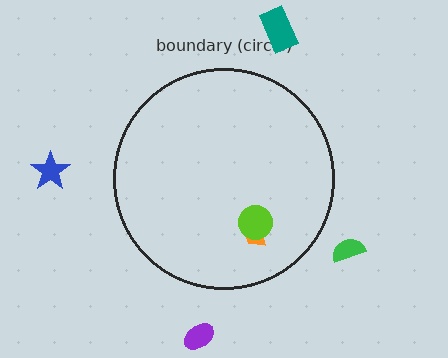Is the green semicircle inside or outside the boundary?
Outside.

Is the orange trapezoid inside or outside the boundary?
Inside.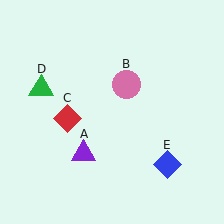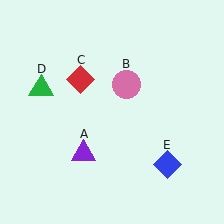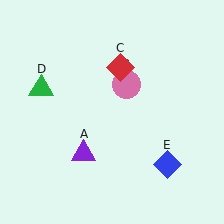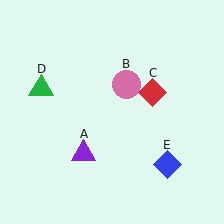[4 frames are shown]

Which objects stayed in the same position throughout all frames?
Purple triangle (object A) and pink circle (object B) and green triangle (object D) and blue diamond (object E) remained stationary.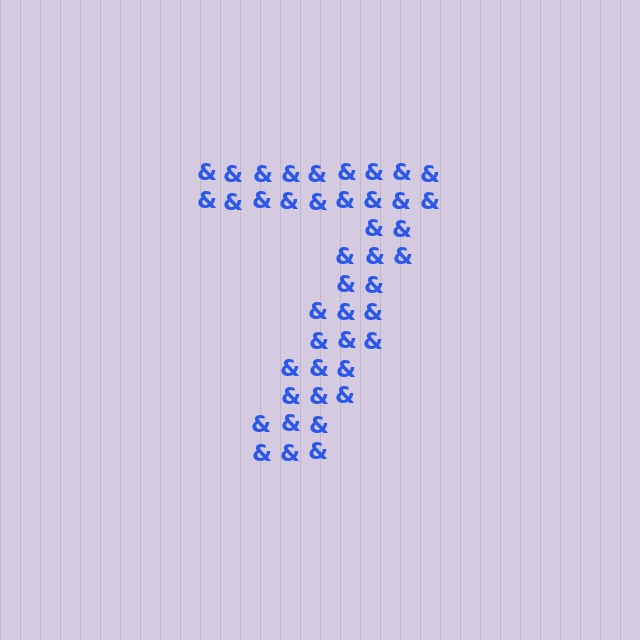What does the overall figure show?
The overall figure shows the digit 7.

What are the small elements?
The small elements are ampersands.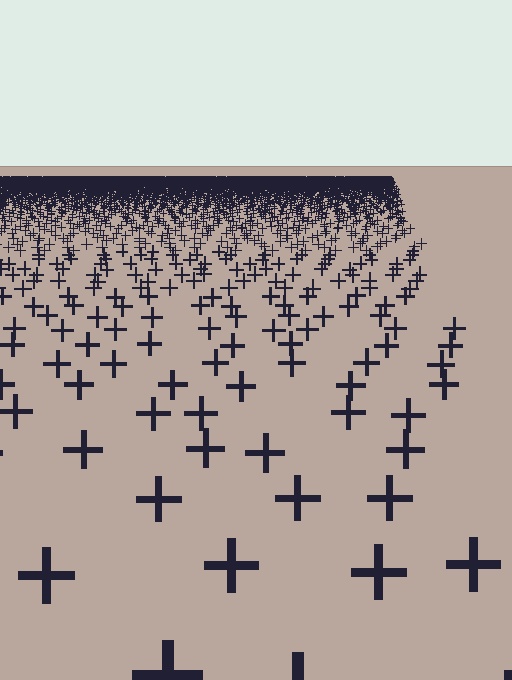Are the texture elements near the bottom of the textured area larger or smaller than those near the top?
Larger. Near the bottom, elements are closer to the viewer and appear at a bigger on-screen size.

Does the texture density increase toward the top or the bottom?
Density increases toward the top.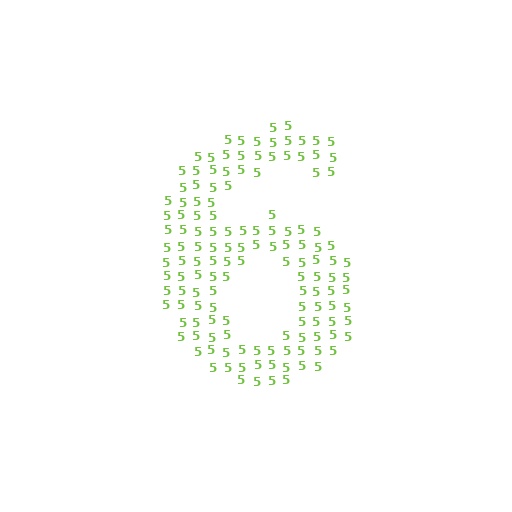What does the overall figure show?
The overall figure shows the digit 6.